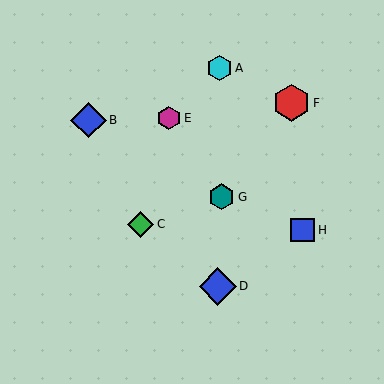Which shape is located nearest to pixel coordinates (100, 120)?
The blue diamond (labeled B) at (88, 120) is nearest to that location.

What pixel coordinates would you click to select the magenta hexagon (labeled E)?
Click at (169, 118) to select the magenta hexagon E.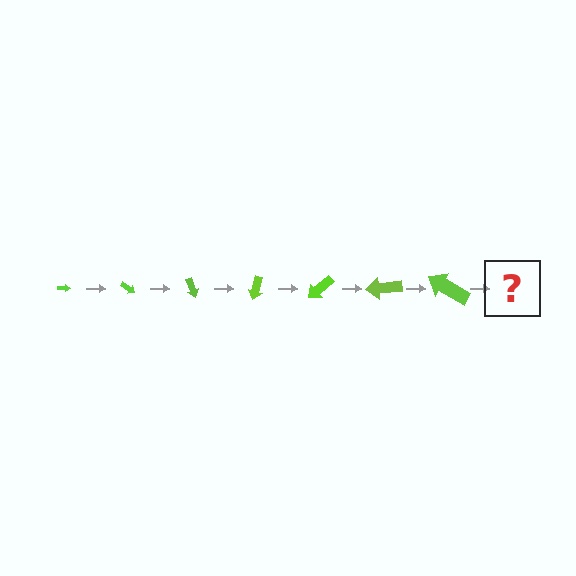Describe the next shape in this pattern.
It should be an arrow, larger than the previous one and rotated 245 degrees from the start.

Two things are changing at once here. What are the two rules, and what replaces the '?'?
The two rules are that the arrow grows larger each step and it rotates 35 degrees each step. The '?' should be an arrow, larger than the previous one and rotated 245 degrees from the start.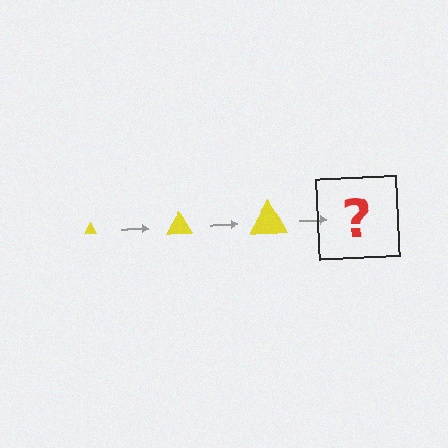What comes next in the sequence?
The next element should be a yellow triangle, larger than the previous one.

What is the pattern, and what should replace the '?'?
The pattern is that the triangle gets progressively larger each step. The '?' should be a yellow triangle, larger than the previous one.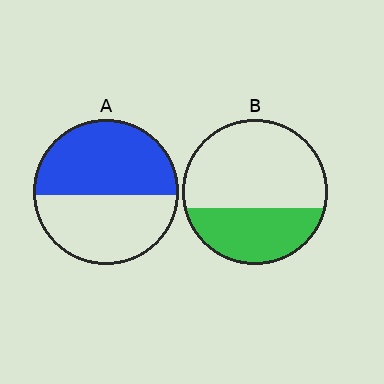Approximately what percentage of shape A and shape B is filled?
A is approximately 55% and B is approximately 35%.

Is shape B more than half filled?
No.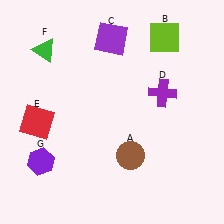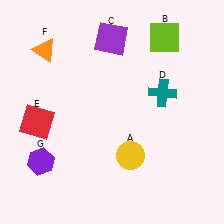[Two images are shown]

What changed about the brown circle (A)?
In Image 1, A is brown. In Image 2, it changed to yellow.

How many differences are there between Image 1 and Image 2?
There are 3 differences between the two images.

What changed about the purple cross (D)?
In Image 1, D is purple. In Image 2, it changed to teal.